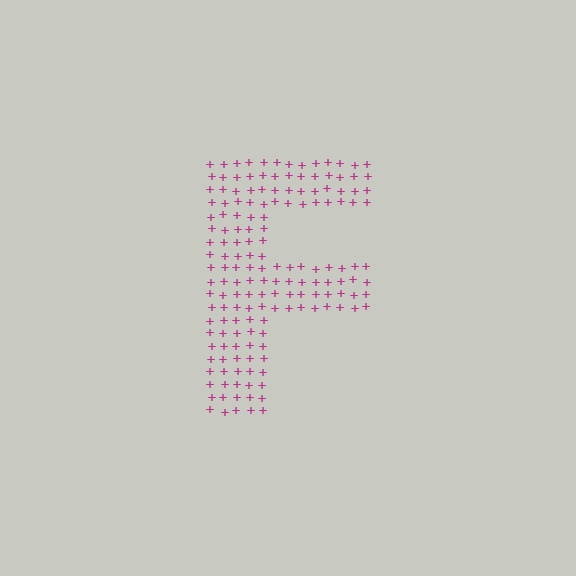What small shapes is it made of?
It is made of small plus signs.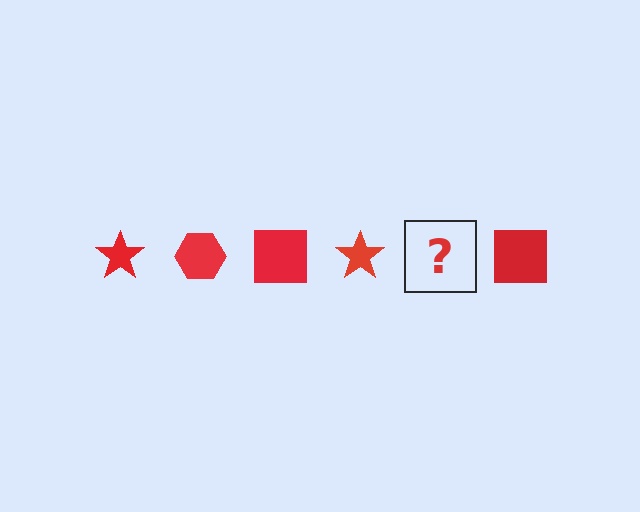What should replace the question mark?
The question mark should be replaced with a red hexagon.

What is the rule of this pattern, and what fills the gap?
The rule is that the pattern cycles through star, hexagon, square shapes in red. The gap should be filled with a red hexagon.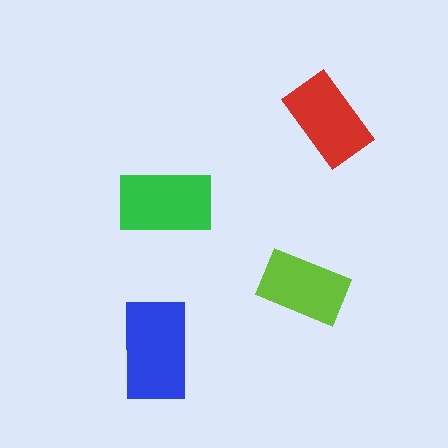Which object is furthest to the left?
The blue rectangle is leftmost.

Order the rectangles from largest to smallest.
the blue one, the green one, the red one, the lime one.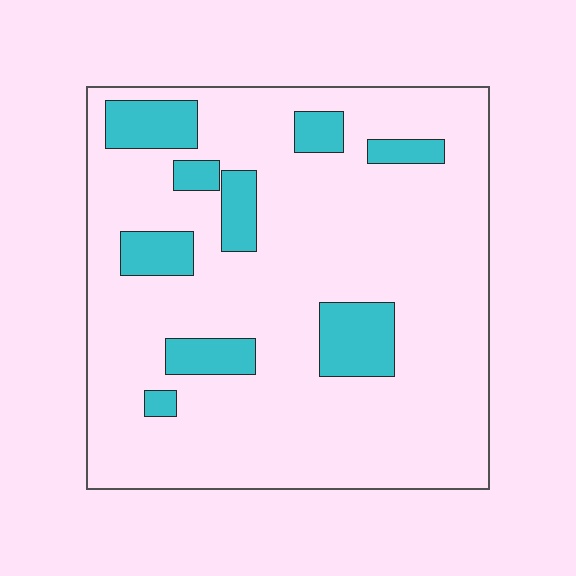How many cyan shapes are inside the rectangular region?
9.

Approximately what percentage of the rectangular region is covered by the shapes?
Approximately 15%.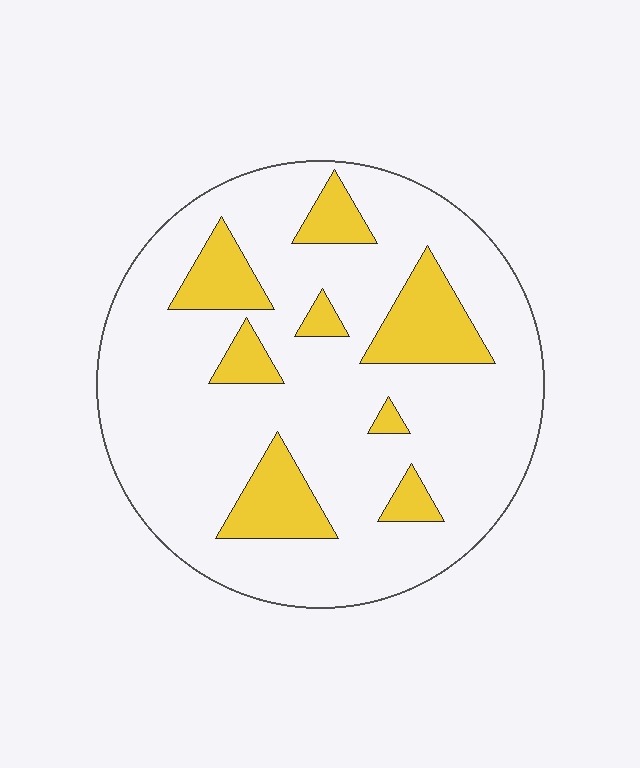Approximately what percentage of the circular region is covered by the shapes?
Approximately 20%.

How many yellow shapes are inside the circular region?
8.